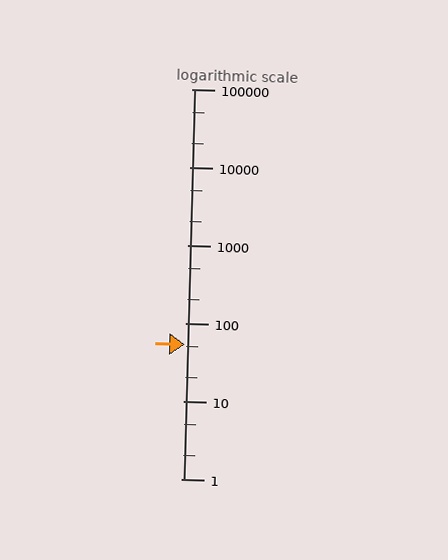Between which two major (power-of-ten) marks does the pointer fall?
The pointer is between 10 and 100.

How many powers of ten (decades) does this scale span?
The scale spans 5 decades, from 1 to 100000.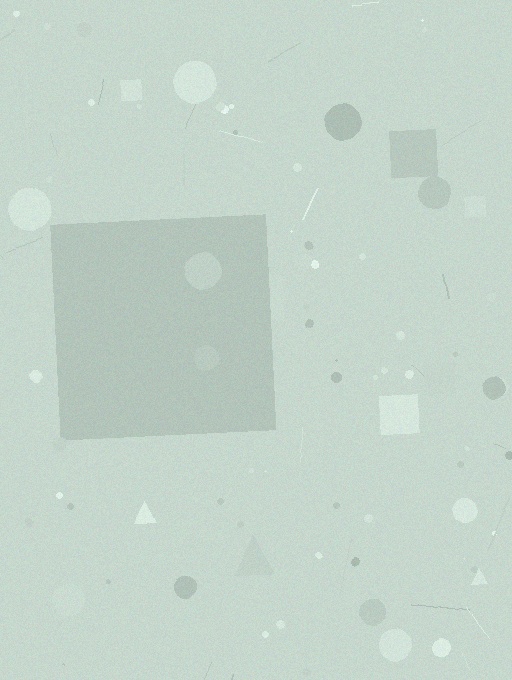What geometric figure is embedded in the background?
A square is embedded in the background.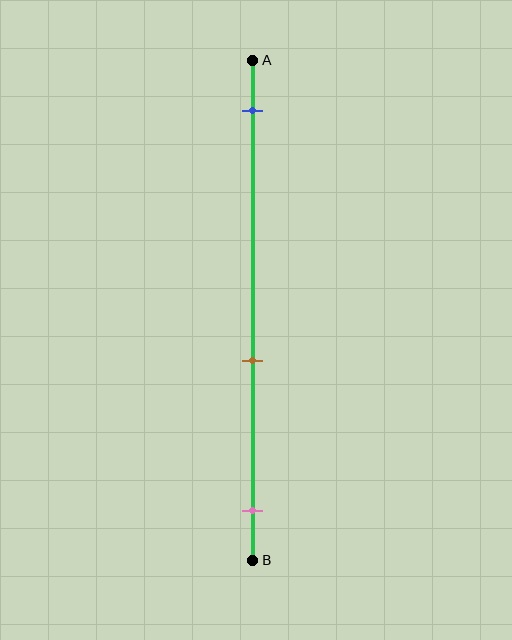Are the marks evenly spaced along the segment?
No, the marks are not evenly spaced.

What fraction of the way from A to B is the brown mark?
The brown mark is approximately 60% (0.6) of the way from A to B.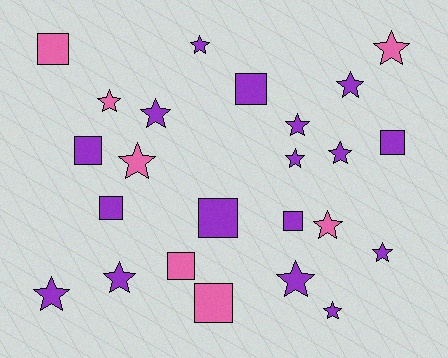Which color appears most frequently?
Purple, with 17 objects.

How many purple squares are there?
There are 6 purple squares.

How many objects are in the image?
There are 24 objects.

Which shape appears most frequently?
Star, with 15 objects.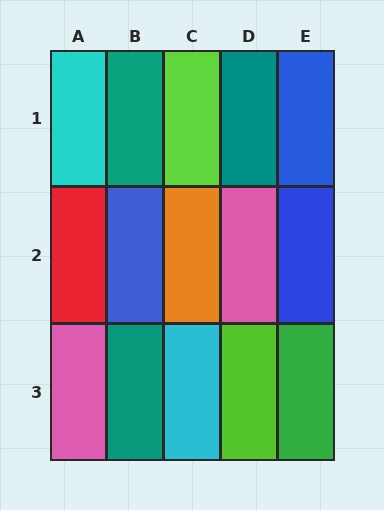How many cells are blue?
3 cells are blue.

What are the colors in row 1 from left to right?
Cyan, teal, lime, teal, blue.